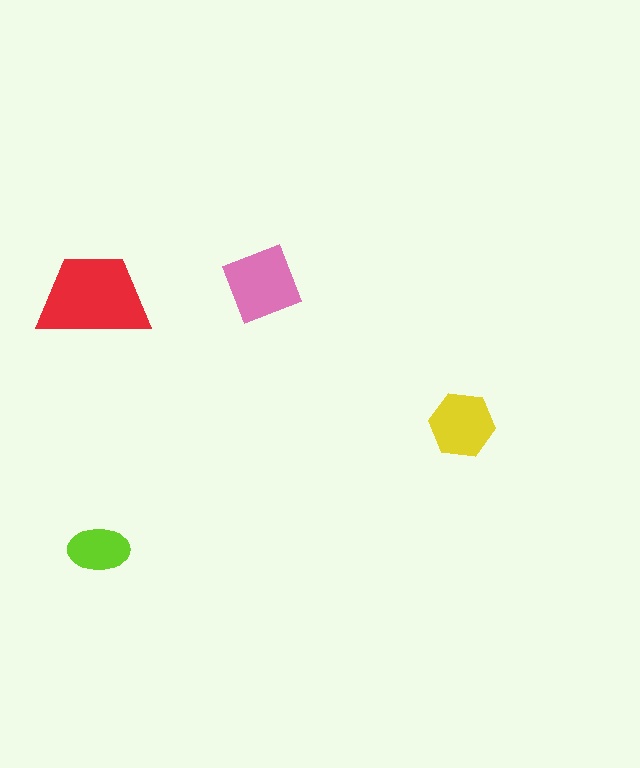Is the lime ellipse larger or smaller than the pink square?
Smaller.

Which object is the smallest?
The lime ellipse.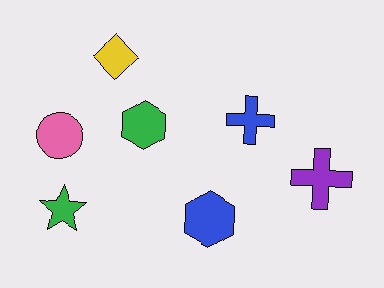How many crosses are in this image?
There are 2 crosses.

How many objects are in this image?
There are 7 objects.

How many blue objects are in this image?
There are 2 blue objects.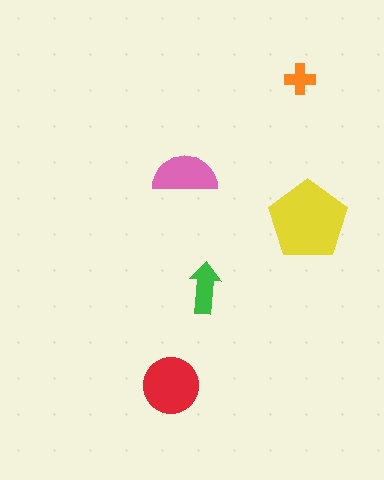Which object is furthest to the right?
The yellow pentagon is rightmost.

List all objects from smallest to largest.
The orange cross, the green arrow, the pink semicircle, the red circle, the yellow pentagon.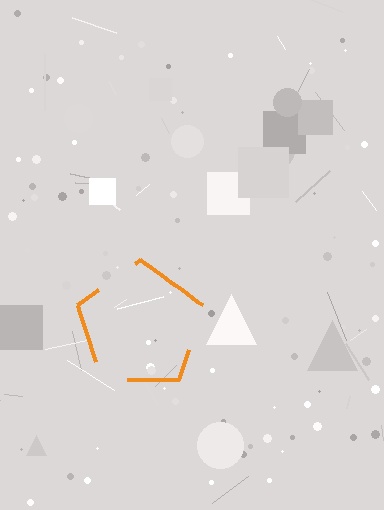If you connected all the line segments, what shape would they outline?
They would outline a pentagon.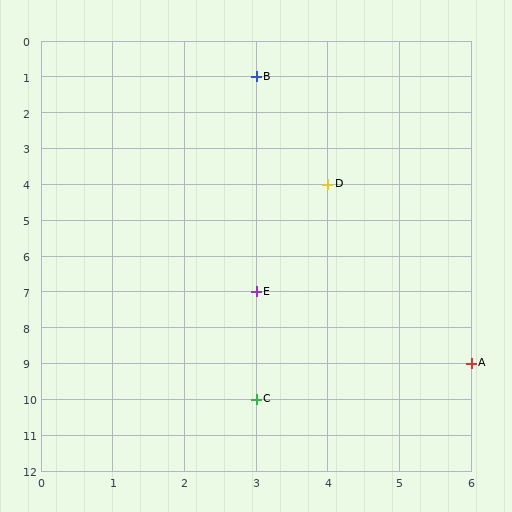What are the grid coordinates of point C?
Point C is at grid coordinates (3, 10).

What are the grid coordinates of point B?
Point B is at grid coordinates (3, 1).